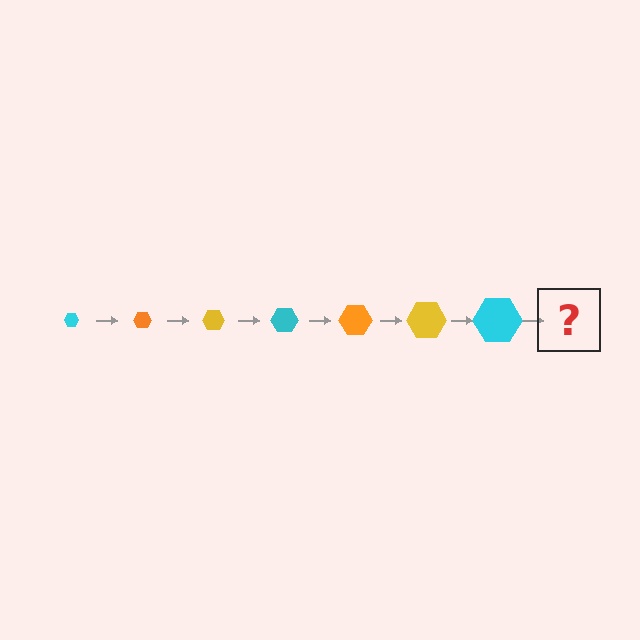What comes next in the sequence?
The next element should be an orange hexagon, larger than the previous one.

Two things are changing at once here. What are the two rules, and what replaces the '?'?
The two rules are that the hexagon grows larger each step and the color cycles through cyan, orange, and yellow. The '?' should be an orange hexagon, larger than the previous one.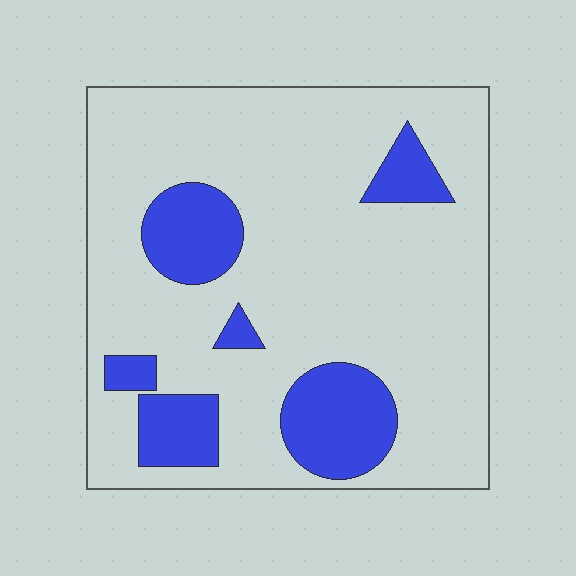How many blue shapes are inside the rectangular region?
6.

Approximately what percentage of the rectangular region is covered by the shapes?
Approximately 20%.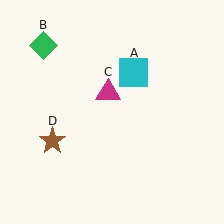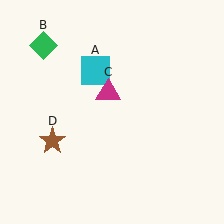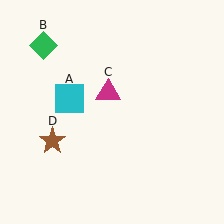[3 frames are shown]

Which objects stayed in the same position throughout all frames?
Green diamond (object B) and magenta triangle (object C) and brown star (object D) remained stationary.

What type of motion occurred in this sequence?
The cyan square (object A) rotated counterclockwise around the center of the scene.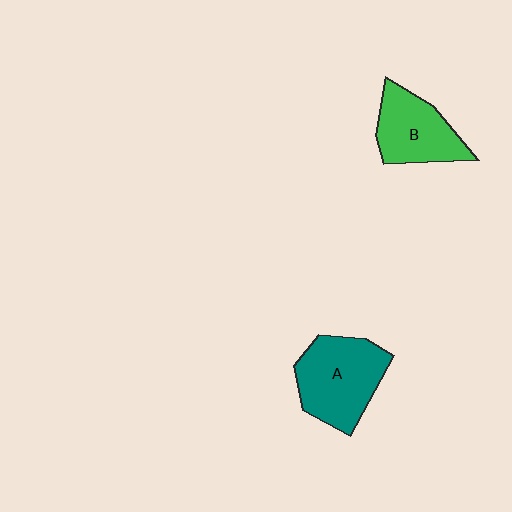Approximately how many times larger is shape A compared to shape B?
Approximately 1.3 times.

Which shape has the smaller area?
Shape B (green).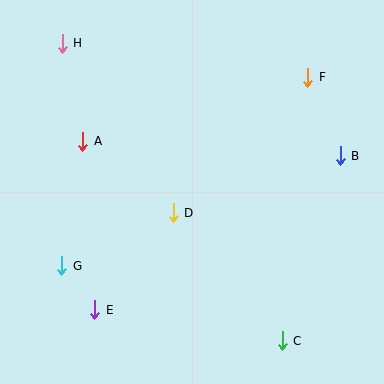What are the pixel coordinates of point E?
Point E is at (95, 310).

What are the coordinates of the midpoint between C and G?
The midpoint between C and G is at (172, 303).